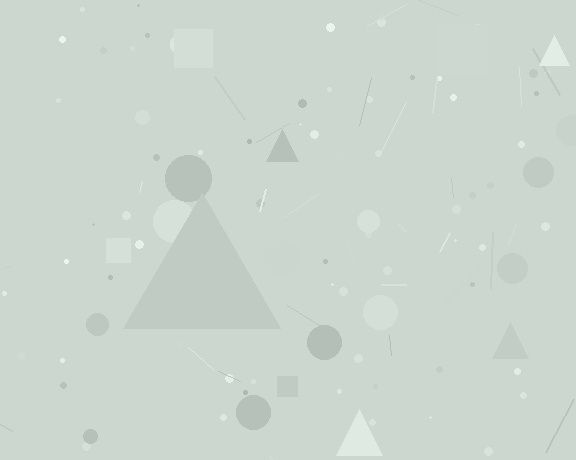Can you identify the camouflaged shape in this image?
The camouflaged shape is a triangle.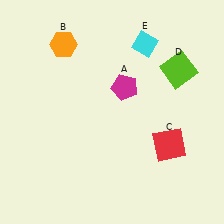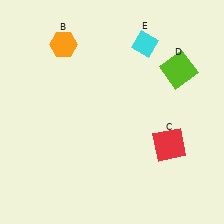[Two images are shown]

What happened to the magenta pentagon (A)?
The magenta pentagon (A) was removed in Image 2. It was in the top-right area of Image 1.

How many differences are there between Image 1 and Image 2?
There is 1 difference between the two images.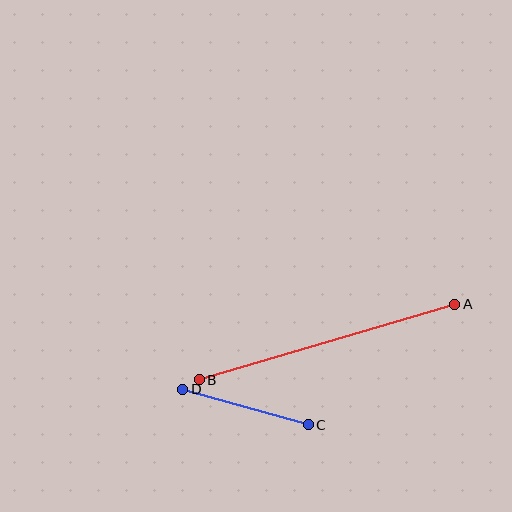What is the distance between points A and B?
The distance is approximately 266 pixels.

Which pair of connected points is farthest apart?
Points A and B are farthest apart.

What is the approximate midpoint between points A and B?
The midpoint is at approximately (327, 342) pixels.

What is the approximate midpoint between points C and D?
The midpoint is at approximately (245, 407) pixels.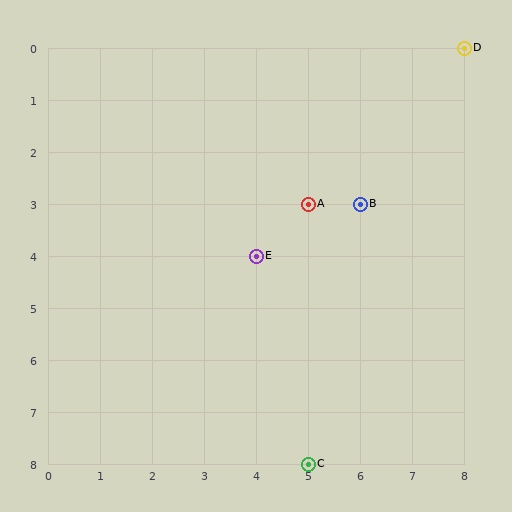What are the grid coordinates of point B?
Point B is at grid coordinates (6, 3).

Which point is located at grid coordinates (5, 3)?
Point A is at (5, 3).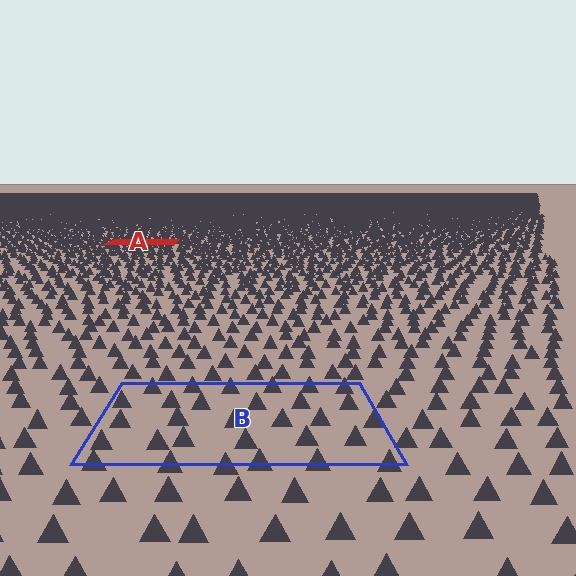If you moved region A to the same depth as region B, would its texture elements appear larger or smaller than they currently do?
They would appear larger. At a closer depth, the same texture elements are projected at a bigger on-screen size.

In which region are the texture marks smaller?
The texture marks are smaller in region A, because it is farther away.